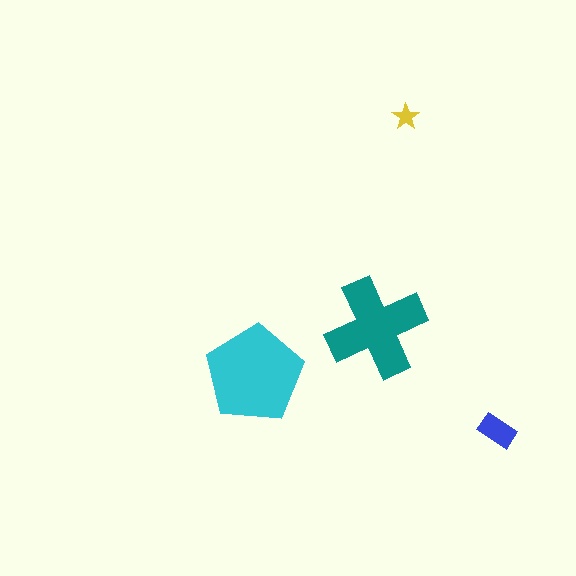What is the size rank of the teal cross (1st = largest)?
2nd.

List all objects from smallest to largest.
The yellow star, the blue rectangle, the teal cross, the cyan pentagon.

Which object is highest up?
The yellow star is topmost.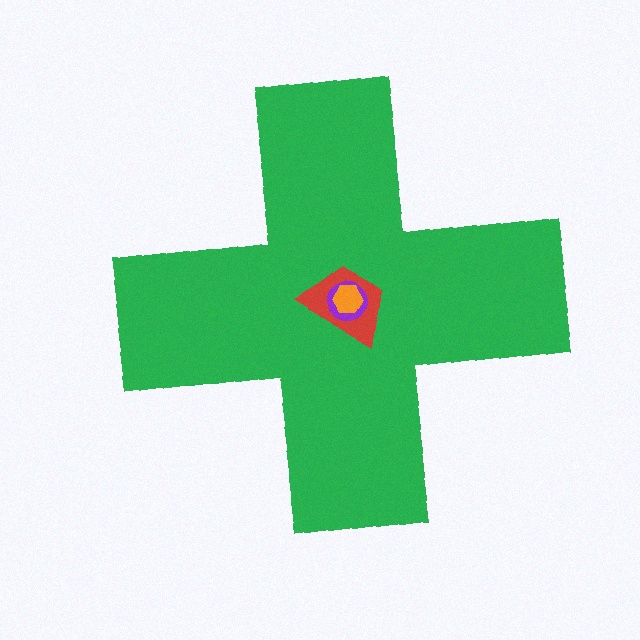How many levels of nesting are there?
4.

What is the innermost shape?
The orange hexagon.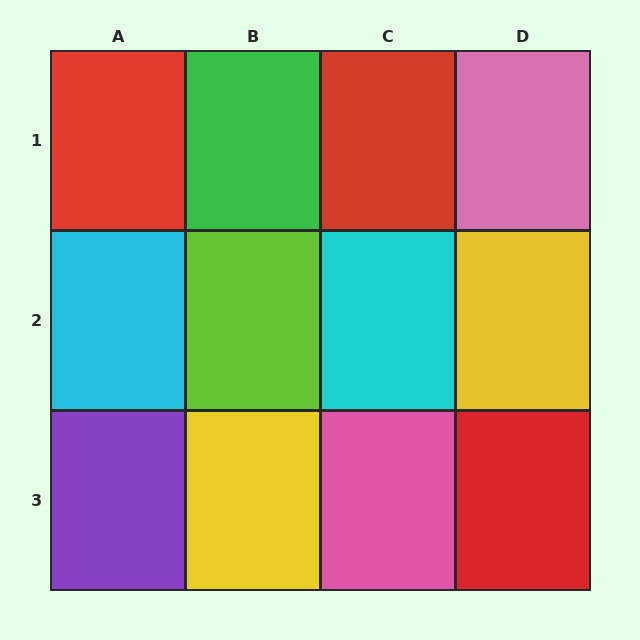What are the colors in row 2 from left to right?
Cyan, lime, cyan, yellow.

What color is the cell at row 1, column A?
Red.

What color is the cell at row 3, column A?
Purple.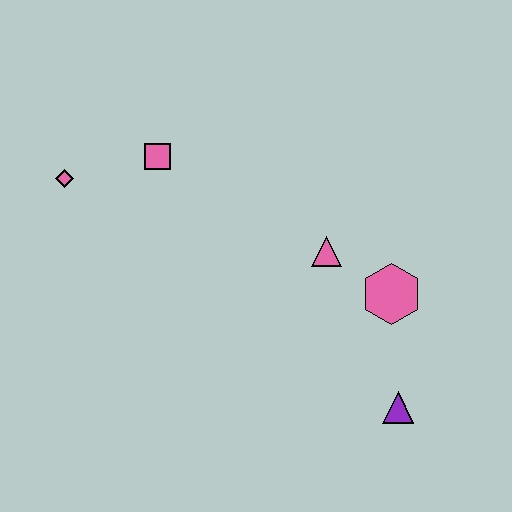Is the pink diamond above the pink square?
No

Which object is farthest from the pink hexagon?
The pink diamond is farthest from the pink hexagon.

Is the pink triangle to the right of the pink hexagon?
No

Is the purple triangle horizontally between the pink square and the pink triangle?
No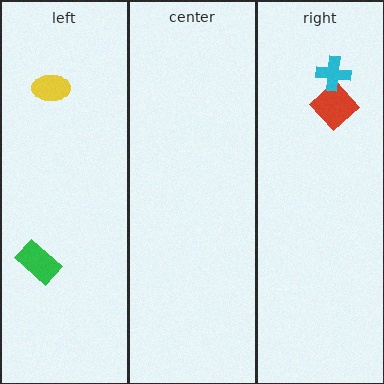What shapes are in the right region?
The red diamond, the cyan cross.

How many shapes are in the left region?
2.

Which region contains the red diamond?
The right region.